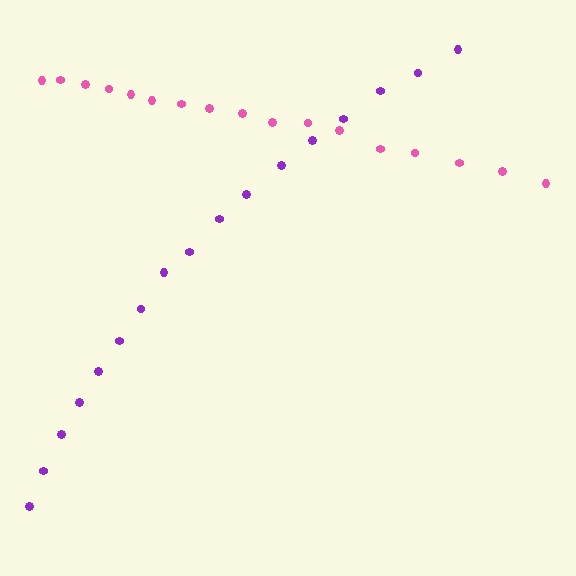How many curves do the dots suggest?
There are 2 distinct paths.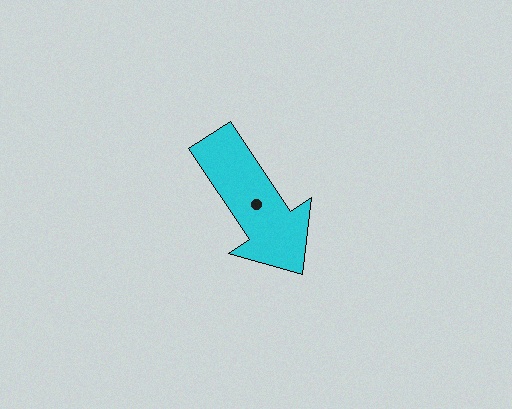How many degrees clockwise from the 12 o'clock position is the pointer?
Approximately 146 degrees.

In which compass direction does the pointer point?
Southeast.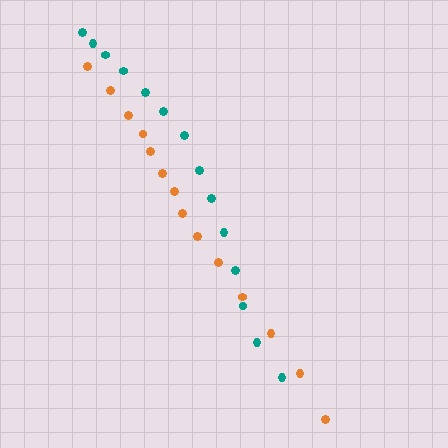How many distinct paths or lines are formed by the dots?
There are 2 distinct paths.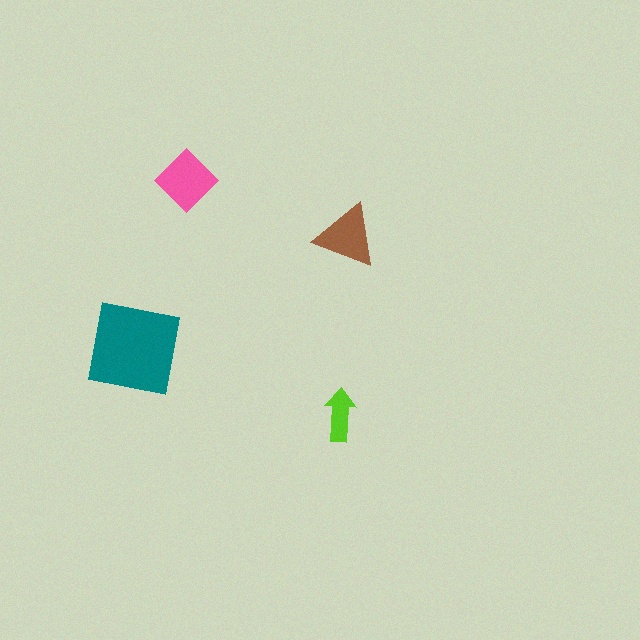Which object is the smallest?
The lime arrow.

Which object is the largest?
The teal square.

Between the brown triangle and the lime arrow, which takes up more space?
The brown triangle.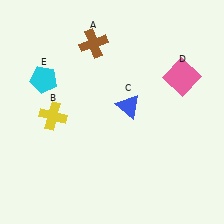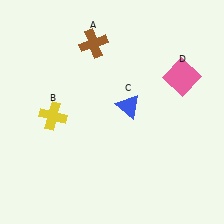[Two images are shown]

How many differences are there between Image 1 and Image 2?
There is 1 difference between the two images.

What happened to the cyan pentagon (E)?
The cyan pentagon (E) was removed in Image 2. It was in the top-left area of Image 1.